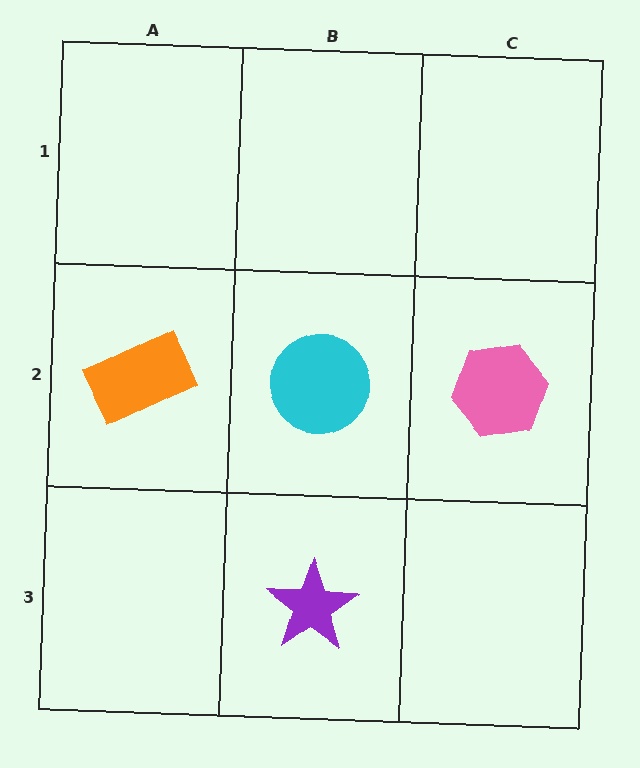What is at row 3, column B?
A purple star.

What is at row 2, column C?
A pink hexagon.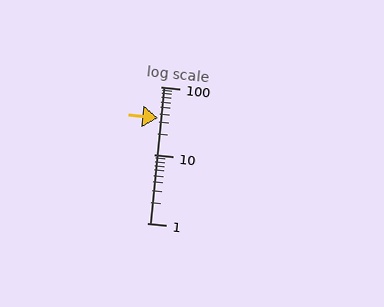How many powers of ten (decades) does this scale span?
The scale spans 2 decades, from 1 to 100.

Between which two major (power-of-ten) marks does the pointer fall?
The pointer is between 10 and 100.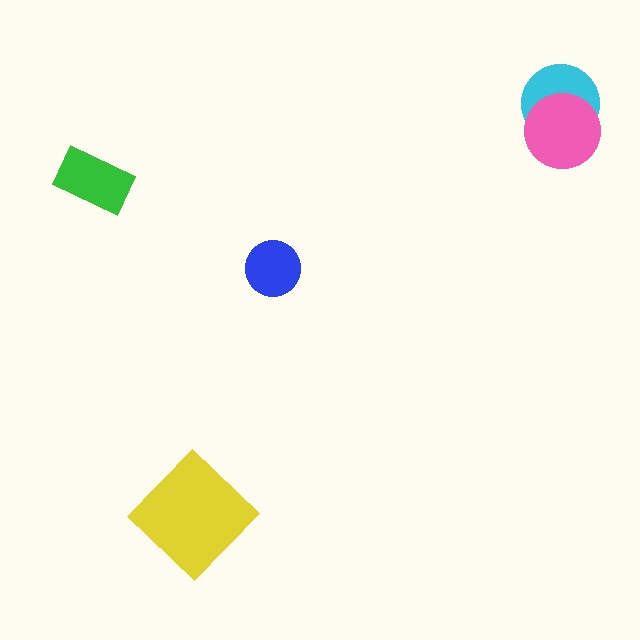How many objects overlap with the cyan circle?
1 object overlaps with the cyan circle.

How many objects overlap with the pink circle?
1 object overlaps with the pink circle.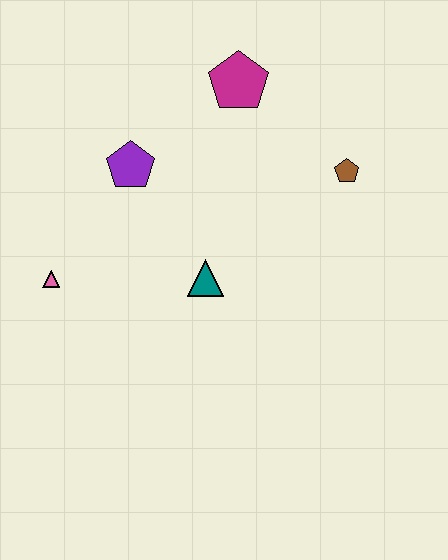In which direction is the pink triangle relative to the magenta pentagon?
The pink triangle is below the magenta pentagon.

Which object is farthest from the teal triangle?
The magenta pentagon is farthest from the teal triangle.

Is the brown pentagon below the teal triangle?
No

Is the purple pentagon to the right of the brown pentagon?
No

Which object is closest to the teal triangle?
The purple pentagon is closest to the teal triangle.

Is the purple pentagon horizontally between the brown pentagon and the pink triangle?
Yes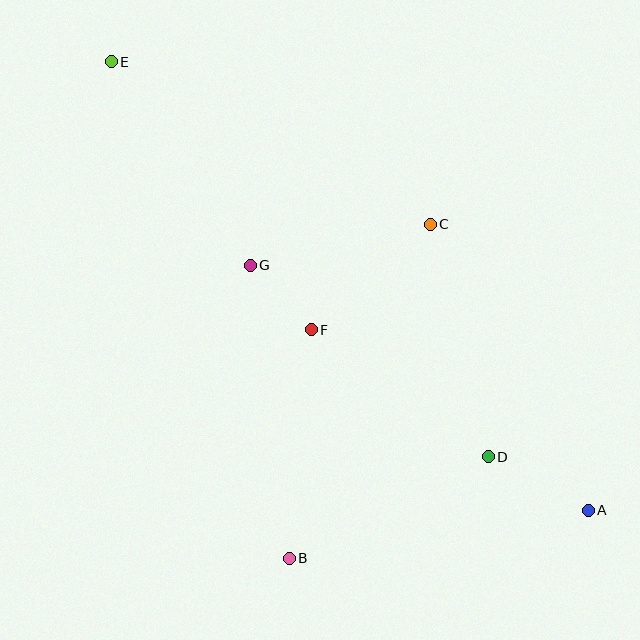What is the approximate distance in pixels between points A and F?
The distance between A and F is approximately 330 pixels.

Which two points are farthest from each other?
Points A and E are farthest from each other.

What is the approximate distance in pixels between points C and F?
The distance between C and F is approximately 159 pixels.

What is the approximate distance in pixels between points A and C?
The distance between A and C is approximately 327 pixels.